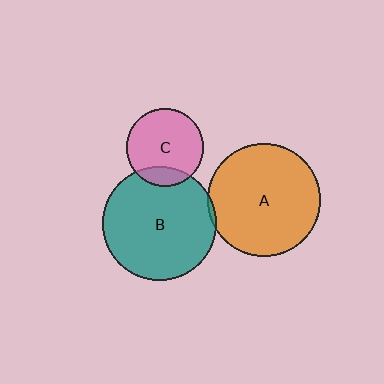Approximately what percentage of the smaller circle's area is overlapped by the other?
Approximately 15%.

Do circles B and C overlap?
Yes.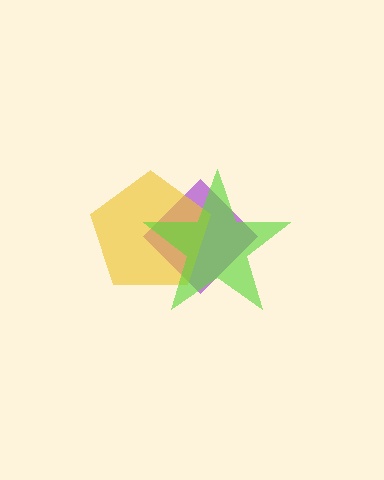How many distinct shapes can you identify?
There are 3 distinct shapes: a purple diamond, a yellow pentagon, a lime star.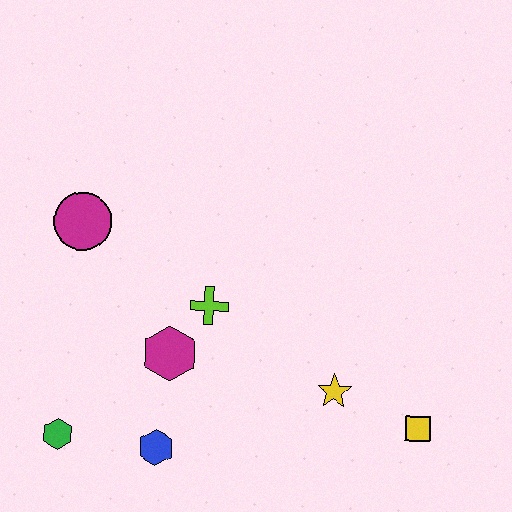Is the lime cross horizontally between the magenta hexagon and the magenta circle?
No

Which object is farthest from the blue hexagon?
The yellow square is farthest from the blue hexagon.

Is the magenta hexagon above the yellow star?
Yes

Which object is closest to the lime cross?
The magenta hexagon is closest to the lime cross.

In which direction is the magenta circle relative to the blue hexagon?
The magenta circle is above the blue hexagon.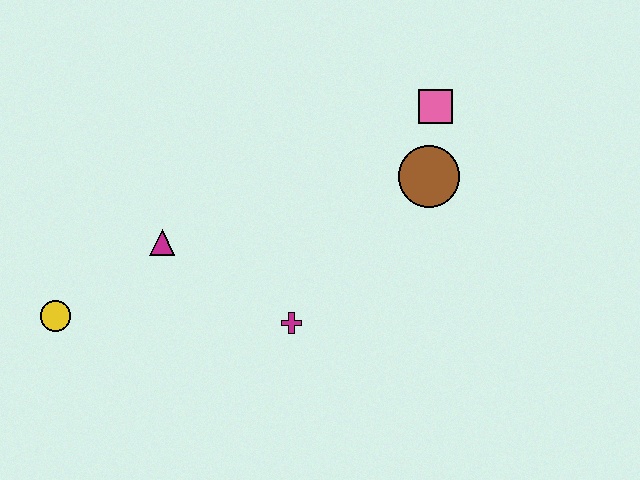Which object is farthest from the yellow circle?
The pink square is farthest from the yellow circle.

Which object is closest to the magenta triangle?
The yellow circle is closest to the magenta triangle.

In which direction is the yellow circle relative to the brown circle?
The yellow circle is to the left of the brown circle.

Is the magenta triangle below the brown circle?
Yes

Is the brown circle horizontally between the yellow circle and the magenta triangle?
No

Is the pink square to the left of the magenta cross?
No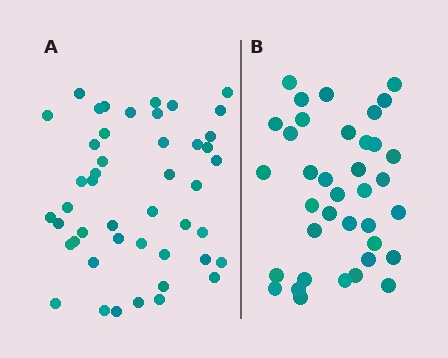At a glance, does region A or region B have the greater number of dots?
Region A (the left region) has more dots.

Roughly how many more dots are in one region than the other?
Region A has roughly 8 or so more dots than region B.